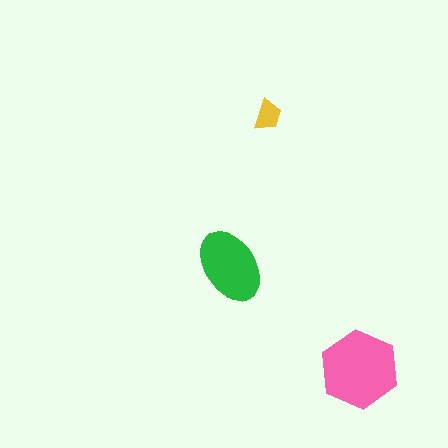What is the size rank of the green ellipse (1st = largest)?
2nd.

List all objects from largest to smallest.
The pink hexagon, the green ellipse, the yellow trapezoid.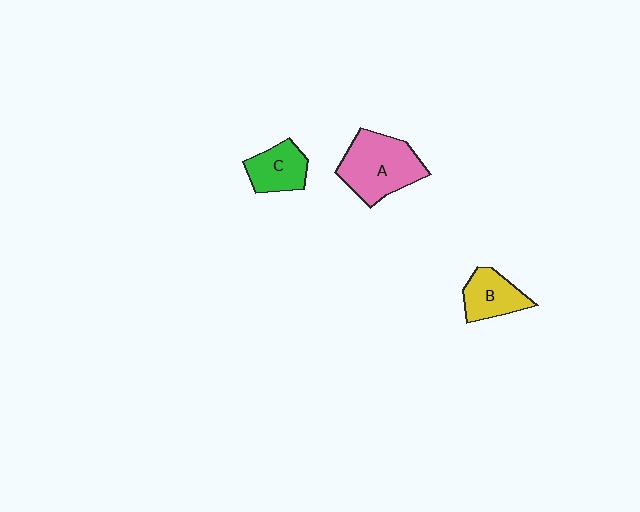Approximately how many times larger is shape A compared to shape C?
Approximately 1.8 times.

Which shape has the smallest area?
Shape C (green).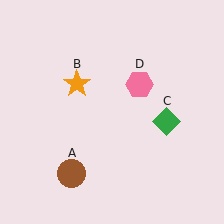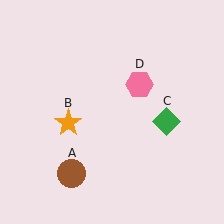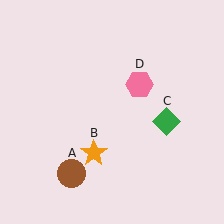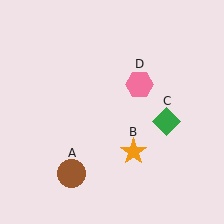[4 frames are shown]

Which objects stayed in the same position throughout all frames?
Brown circle (object A) and green diamond (object C) and pink hexagon (object D) remained stationary.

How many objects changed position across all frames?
1 object changed position: orange star (object B).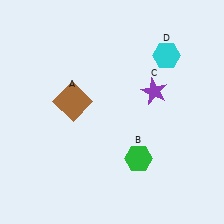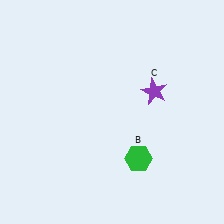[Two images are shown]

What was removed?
The brown square (A), the cyan hexagon (D) were removed in Image 2.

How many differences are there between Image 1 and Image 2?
There are 2 differences between the two images.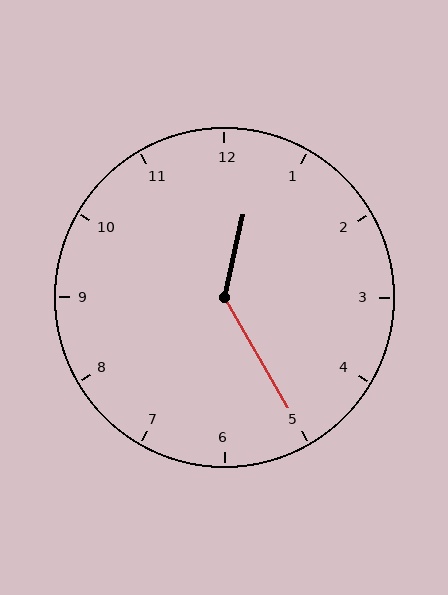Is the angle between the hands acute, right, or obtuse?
It is obtuse.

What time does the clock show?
12:25.